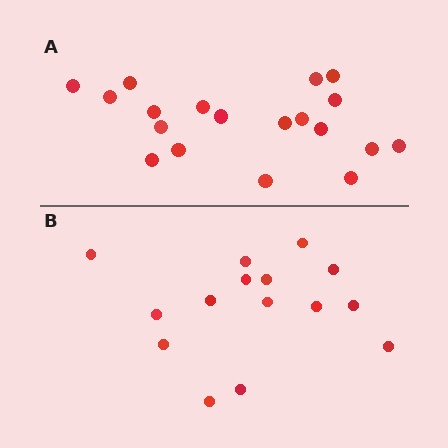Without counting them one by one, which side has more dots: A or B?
Region A (the top region) has more dots.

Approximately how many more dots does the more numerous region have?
Region A has about 4 more dots than region B.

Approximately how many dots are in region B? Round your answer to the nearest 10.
About 20 dots. (The exact count is 15, which rounds to 20.)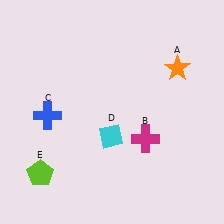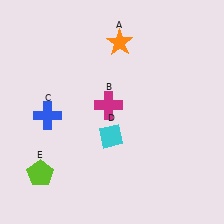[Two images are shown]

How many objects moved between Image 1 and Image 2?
2 objects moved between the two images.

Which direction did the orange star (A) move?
The orange star (A) moved left.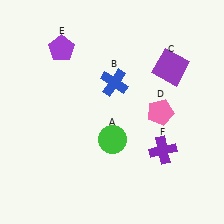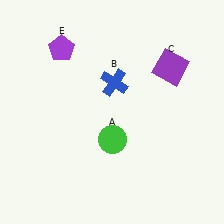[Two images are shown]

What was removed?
The pink pentagon (D), the purple cross (F) were removed in Image 2.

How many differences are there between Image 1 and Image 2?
There are 2 differences between the two images.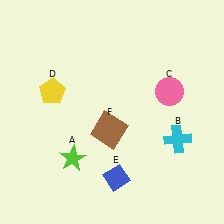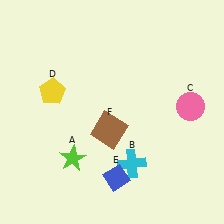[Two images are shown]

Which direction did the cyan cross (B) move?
The cyan cross (B) moved left.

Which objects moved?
The objects that moved are: the cyan cross (B), the pink circle (C).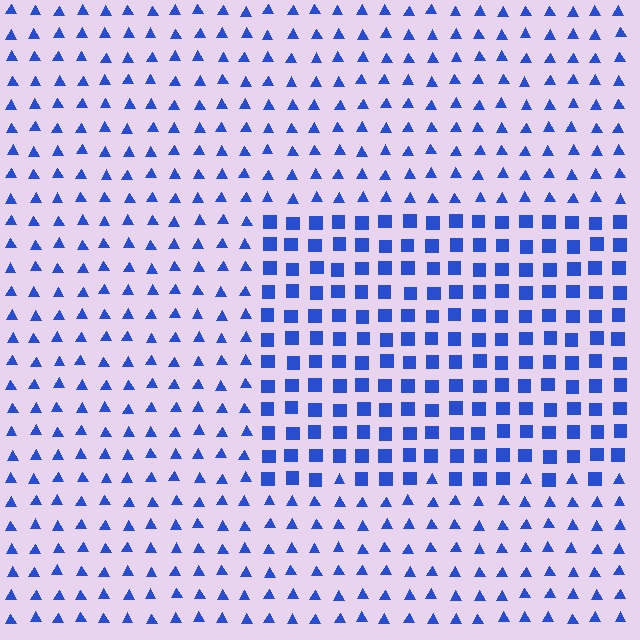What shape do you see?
I see a rectangle.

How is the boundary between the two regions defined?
The boundary is defined by a change in element shape: squares inside vs. triangles outside. All elements share the same color and spacing.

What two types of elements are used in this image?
The image uses squares inside the rectangle region and triangles outside it.